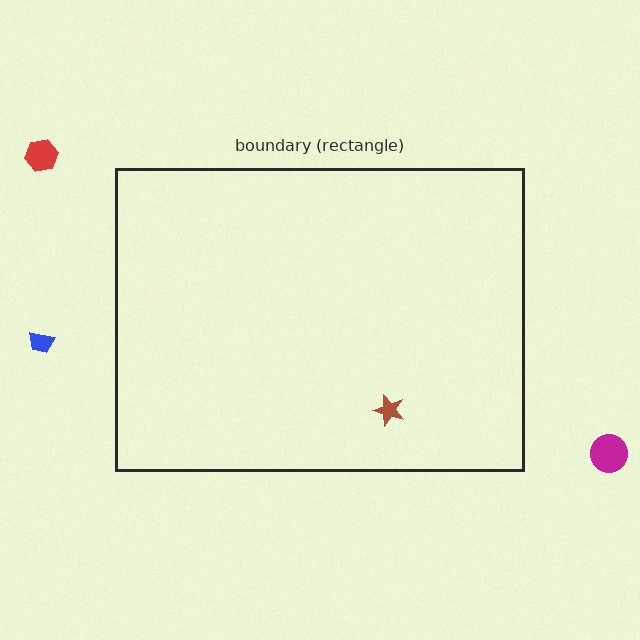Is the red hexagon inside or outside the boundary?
Outside.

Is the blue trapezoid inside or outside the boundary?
Outside.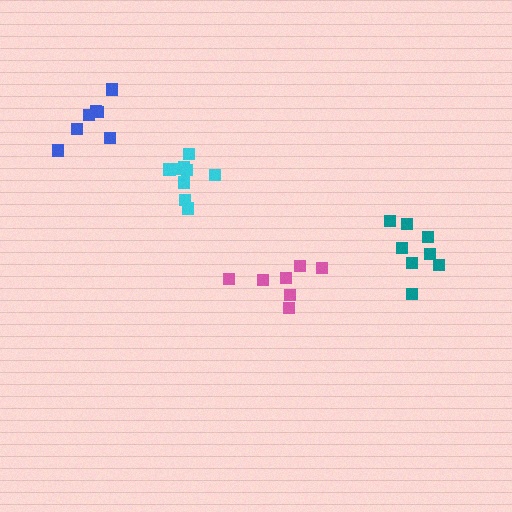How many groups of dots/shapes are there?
There are 4 groups.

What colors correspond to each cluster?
The clusters are colored: teal, pink, cyan, blue.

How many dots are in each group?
Group 1: 8 dots, Group 2: 7 dots, Group 3: 9 dots, Group 4: 7 dots (31 total).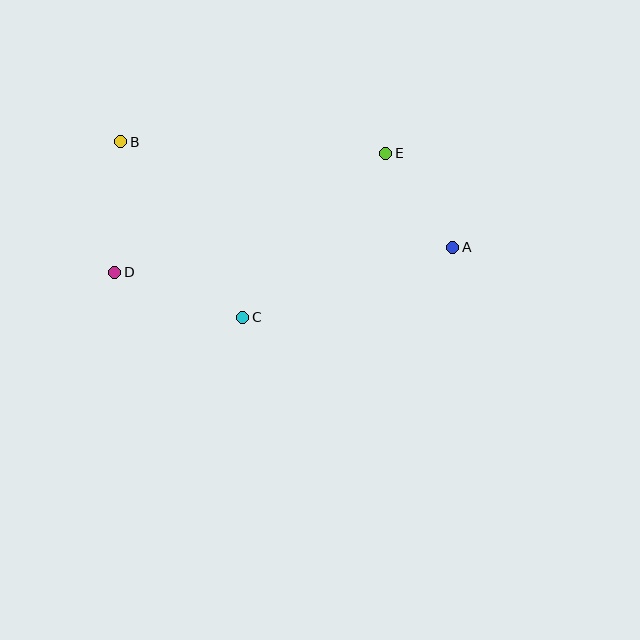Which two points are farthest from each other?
Points A and B are farthest from each other.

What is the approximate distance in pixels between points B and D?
The distance between B and D is approximately 131 pixels.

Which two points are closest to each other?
Points A and E are closest to each other.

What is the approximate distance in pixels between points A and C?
The distance between A and C is approximately 222 pixels.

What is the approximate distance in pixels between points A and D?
The distance between A and D is approximately 339 pixels.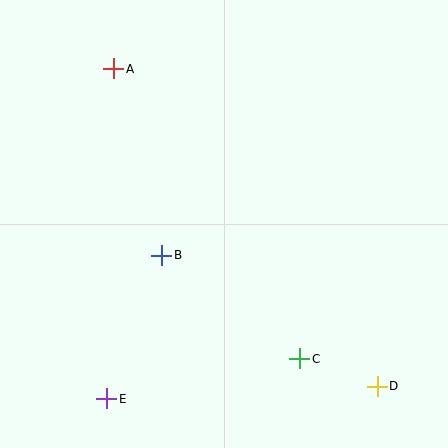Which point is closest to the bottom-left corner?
Point E is closest to the bottom-left corner.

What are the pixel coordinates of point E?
Point E is at (107, 399).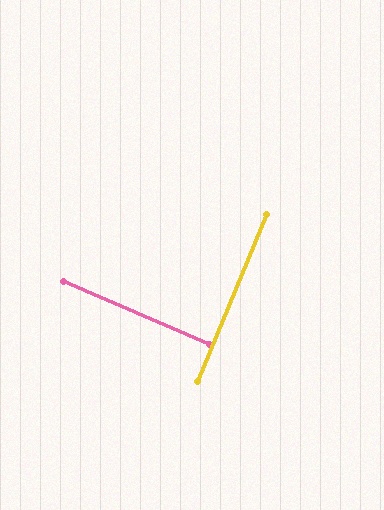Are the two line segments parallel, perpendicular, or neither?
Perpendicular — they meet at approximately 89°.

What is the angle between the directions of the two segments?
Approximately 89 degrees.